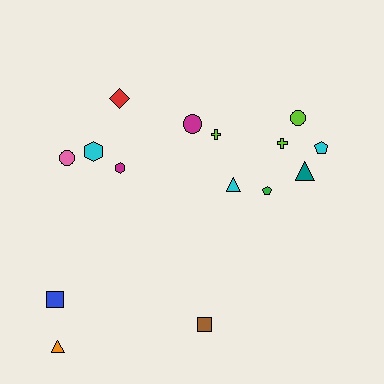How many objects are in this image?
There are 15 objects.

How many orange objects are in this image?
There is 1 orange object.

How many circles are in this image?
There are 3 circles.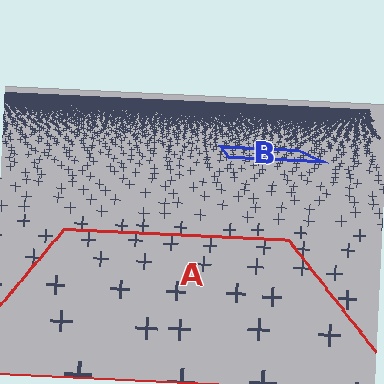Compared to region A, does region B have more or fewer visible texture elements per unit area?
Region B has more texture elements per unit area — they are packed more densely because it is farther away.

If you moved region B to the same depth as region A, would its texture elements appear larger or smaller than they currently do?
They would appear larger. At a closer depth, the same texture elements are projected at a bigger on-screen size.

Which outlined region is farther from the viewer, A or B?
Region B is farther from the viewer — the texture elements inside it appear smaller and more densely packed.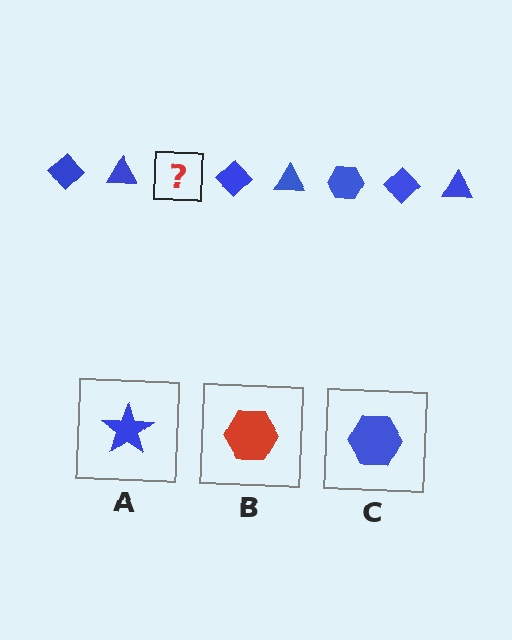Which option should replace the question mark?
Option C.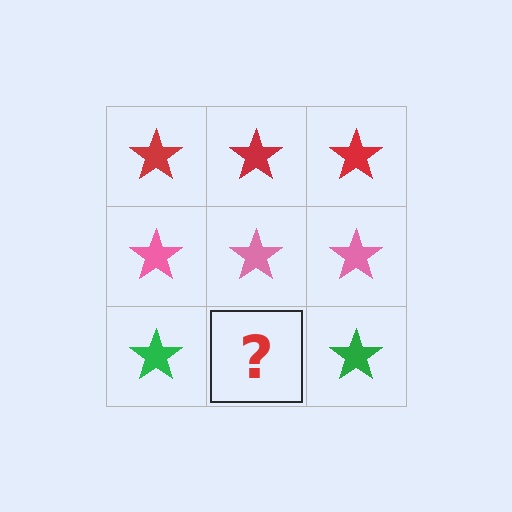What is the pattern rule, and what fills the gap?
The rule is that each row has a consistent color. The gap should be filled with a green star.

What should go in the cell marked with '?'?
The missing cell should contain a green star.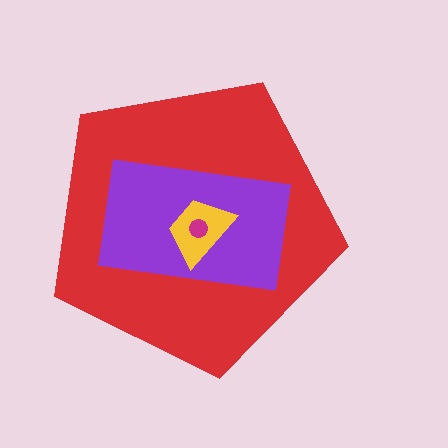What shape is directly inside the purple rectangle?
The yellow trapezoid.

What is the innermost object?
The magenta circle.